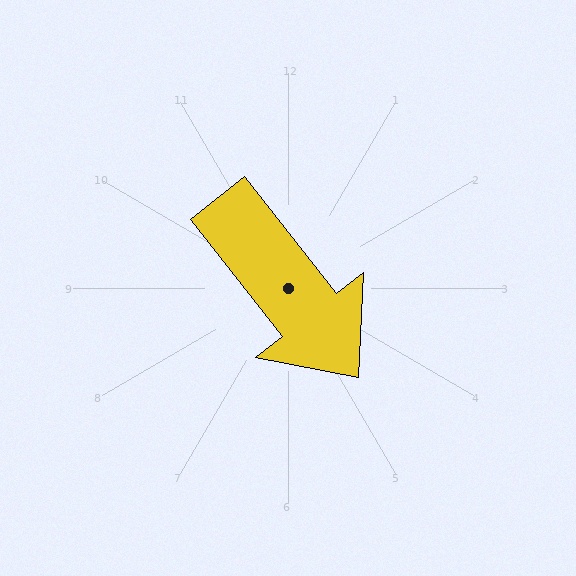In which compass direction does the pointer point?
Southeast.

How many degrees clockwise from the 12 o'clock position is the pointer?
Approximately 142 degrees.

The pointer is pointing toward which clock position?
Roughly 5 o'clock.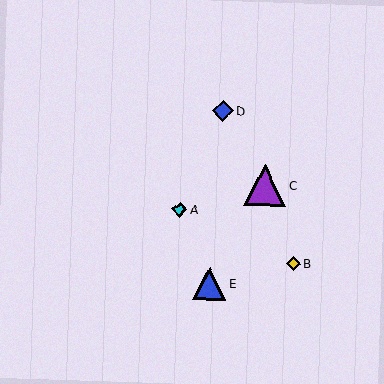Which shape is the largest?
The purple triangle (labeled C) is the largest.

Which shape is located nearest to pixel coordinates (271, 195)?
The purple triangle (labeled C) at (265, 185) is nearest to that location.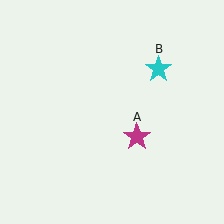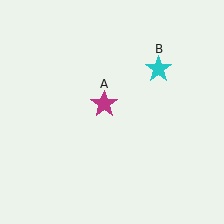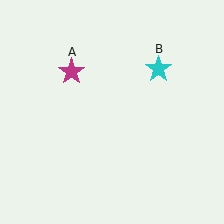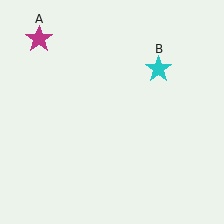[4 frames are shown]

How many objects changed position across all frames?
1 object changed position: magenta star (object A).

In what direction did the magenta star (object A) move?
The magenta star (object A) moved up and to the left.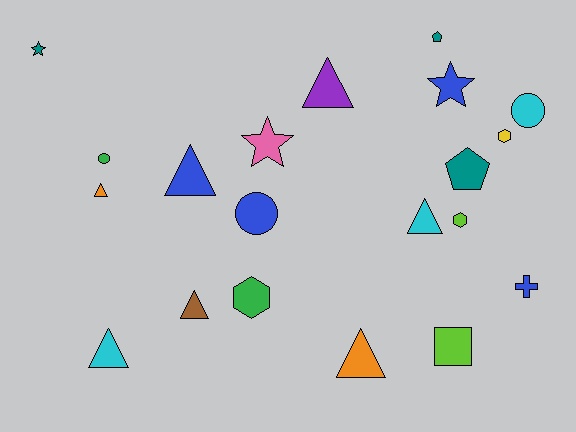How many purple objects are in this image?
There is 1 purple object.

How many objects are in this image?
There are 20 objects.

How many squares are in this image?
There is 1 square.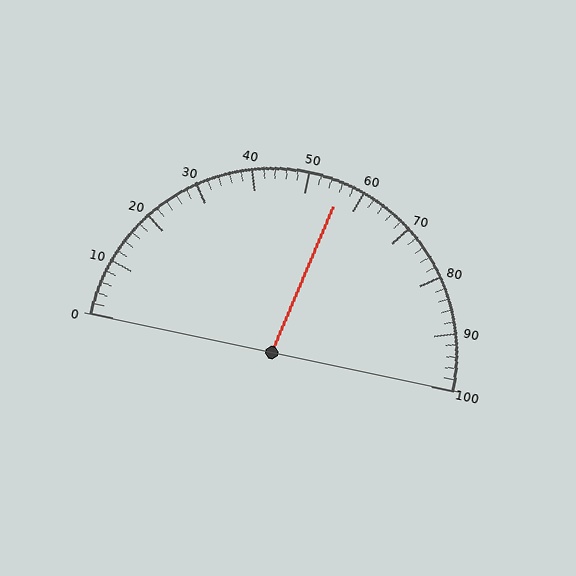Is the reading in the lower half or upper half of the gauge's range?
The reading is in the upper half of the range (0 to 100).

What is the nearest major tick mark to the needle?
The nearest major tick mark is 60.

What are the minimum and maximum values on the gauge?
The gauge ranges from 0 to 100.